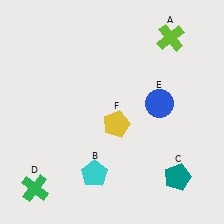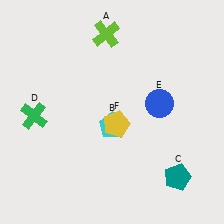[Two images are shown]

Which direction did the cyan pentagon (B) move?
The cyan pentagon (B) moved up.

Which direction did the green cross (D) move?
The green cross (D) moved up.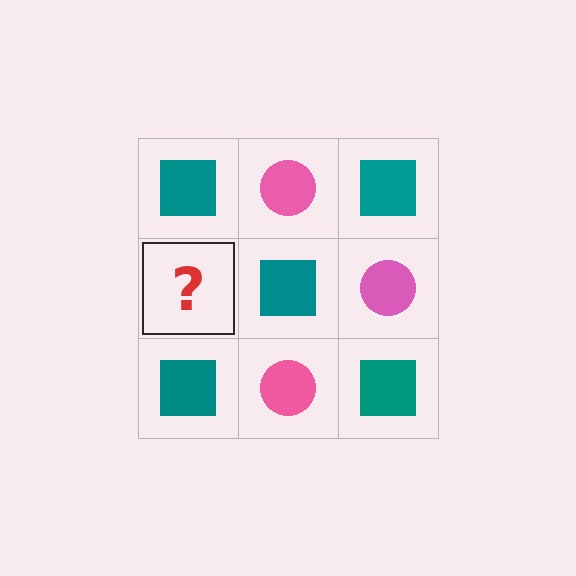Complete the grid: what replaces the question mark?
The question mark should be replaced with a pink circle.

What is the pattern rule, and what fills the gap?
The rule is that it alternates teal square and pink circle in a checkerboard pattern. The gap should be filled with a pink circle.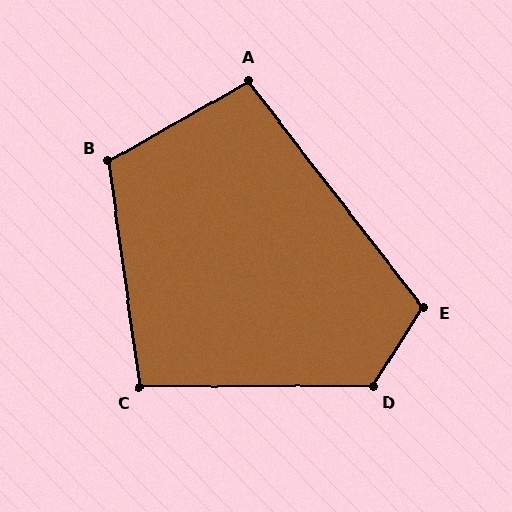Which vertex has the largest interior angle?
D, at approximately 123 degrees.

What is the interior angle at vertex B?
Approximately 112 degrees (obtuse).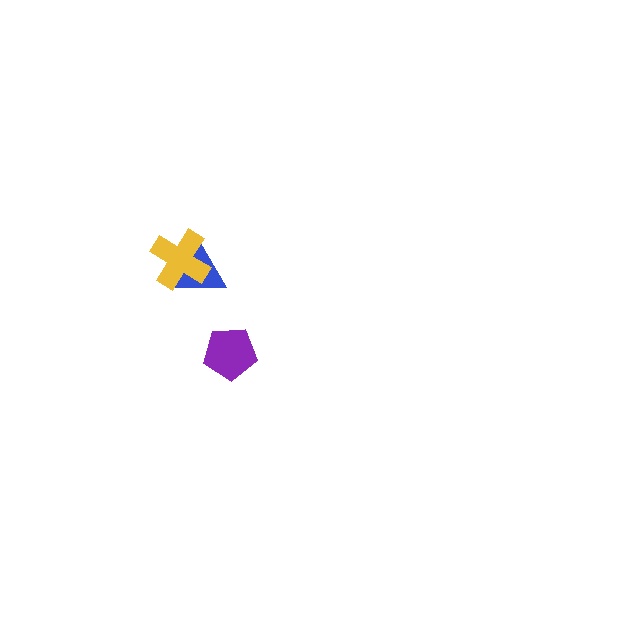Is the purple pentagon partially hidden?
No, no other shape covers it.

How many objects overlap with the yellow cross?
1 object overlaps with the yellow cross.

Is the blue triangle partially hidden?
Yes, it is partially covered by another shape.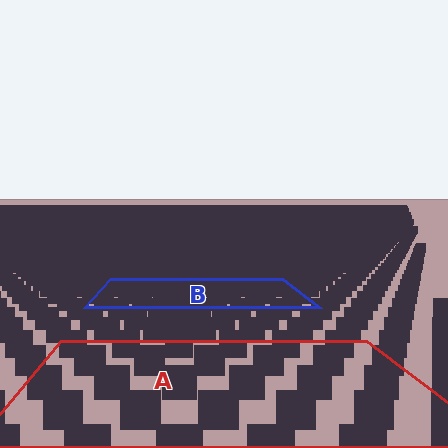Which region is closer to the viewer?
Region A is closer. The texture elements there are larger and more spread out.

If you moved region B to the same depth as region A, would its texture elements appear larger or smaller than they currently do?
They would appear larger. At a closer depth, the same texture elements are projected at a bigger on-screen size.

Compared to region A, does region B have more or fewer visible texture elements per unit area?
Region B has more texture elements per unit area — they are packed more densely because it is farther away.